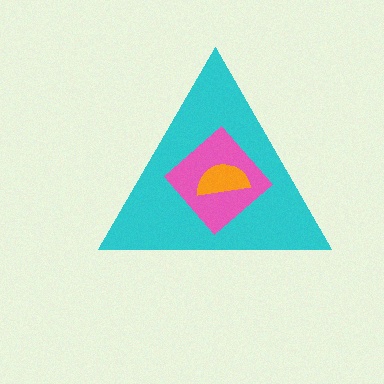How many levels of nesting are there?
3.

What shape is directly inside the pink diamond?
The orange semicircle.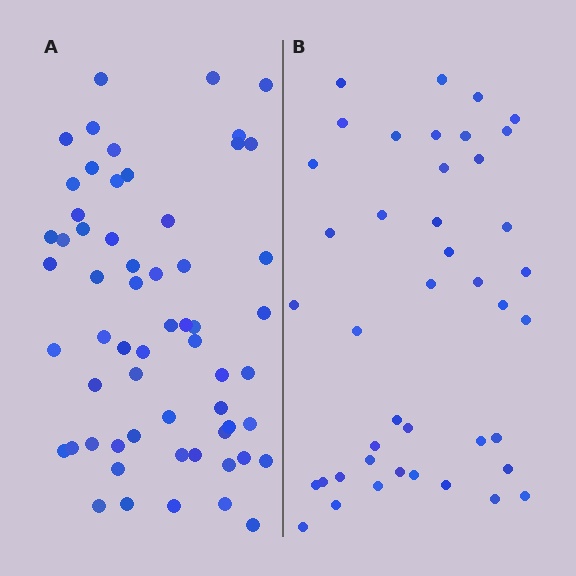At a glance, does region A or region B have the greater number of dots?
Region A (the left region) has more dots.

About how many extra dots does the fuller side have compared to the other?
Region A has approximately 20 more dots than region B.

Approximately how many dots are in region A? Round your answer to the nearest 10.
About 60 dots.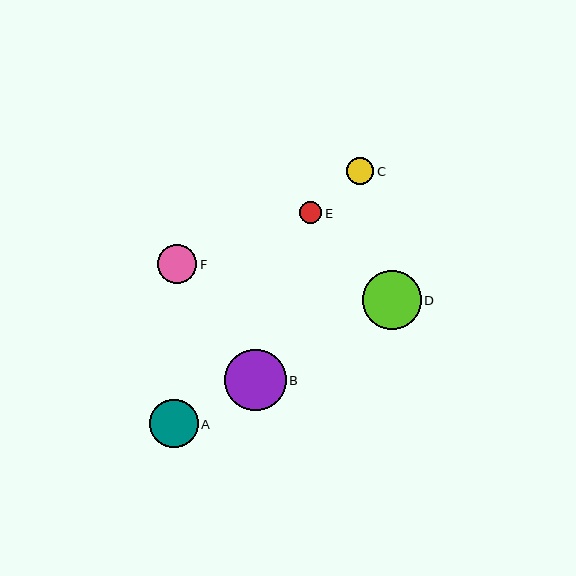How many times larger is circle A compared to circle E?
Circle A is approximately 2.2 times the size of circle E.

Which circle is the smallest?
Circle E is the smallest with a size of approximately 22 pixels.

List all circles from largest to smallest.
From largest to smallest: B, D, A, F, C, E.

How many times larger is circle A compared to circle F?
Circle A is approximately 1.2 times the size of circle F.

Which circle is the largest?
Circle B is the largest with a size of approximately 61 pixels.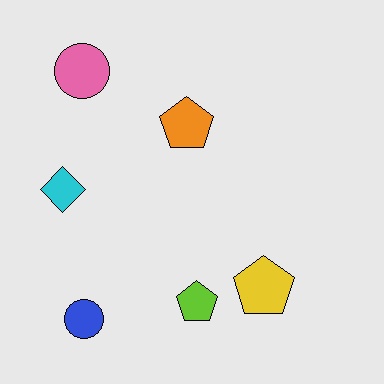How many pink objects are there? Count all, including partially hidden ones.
There is 1 pink object.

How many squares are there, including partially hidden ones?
There are no squares.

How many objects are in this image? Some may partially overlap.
There are 6 objects.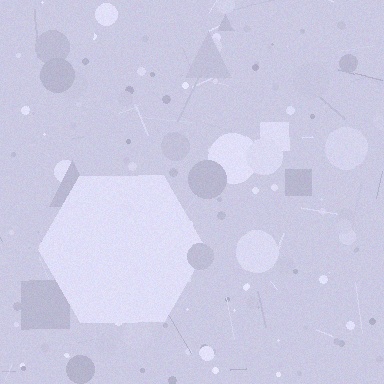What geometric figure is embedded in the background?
A hexagon is embedded in the background.